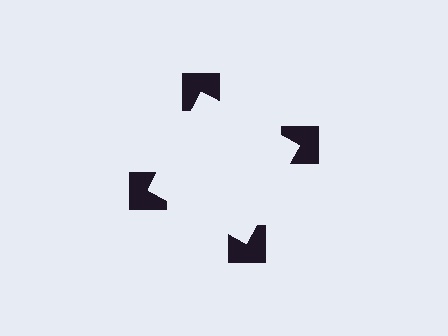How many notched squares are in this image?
There are 4 — one at each vertex of the illusory square.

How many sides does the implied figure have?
4 sides.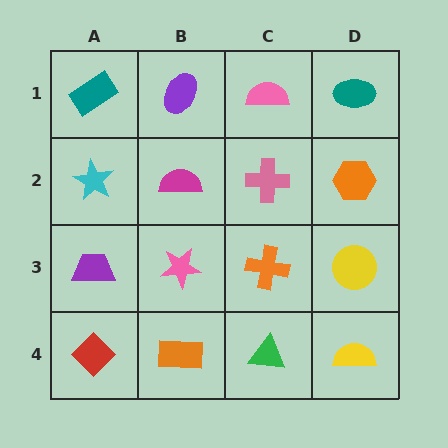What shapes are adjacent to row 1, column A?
A cyan star (row 2, column A), a purple ellipse (row 1, column B).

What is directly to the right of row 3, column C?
A yellow circle.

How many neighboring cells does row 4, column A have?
2.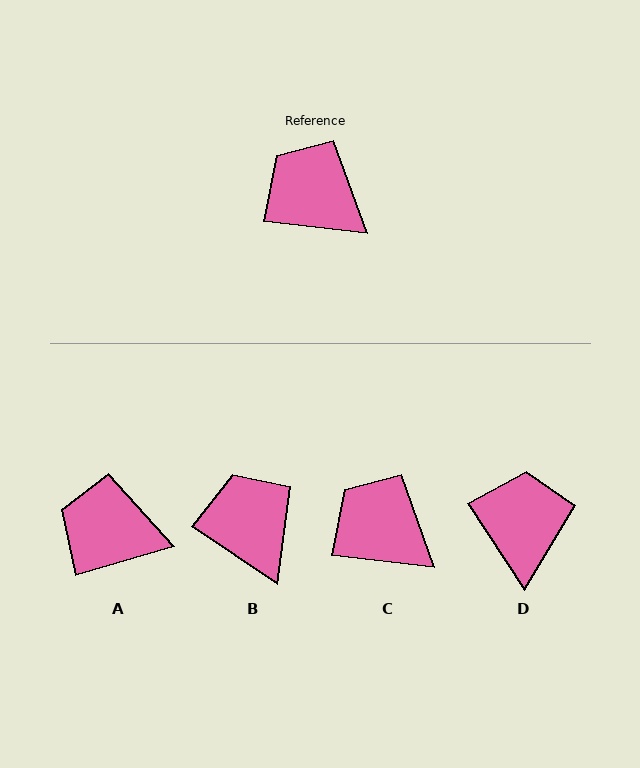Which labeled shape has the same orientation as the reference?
C.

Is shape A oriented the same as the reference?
No, it is off by about 23 degrees.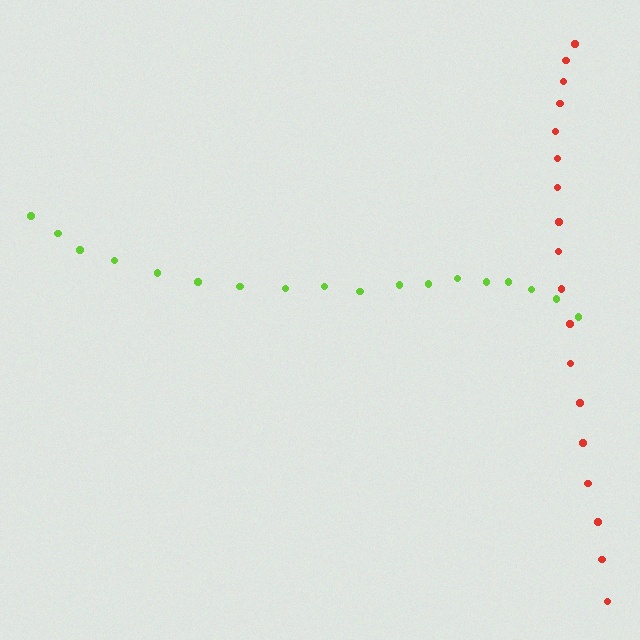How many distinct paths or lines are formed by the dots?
There are 2 distinct paths.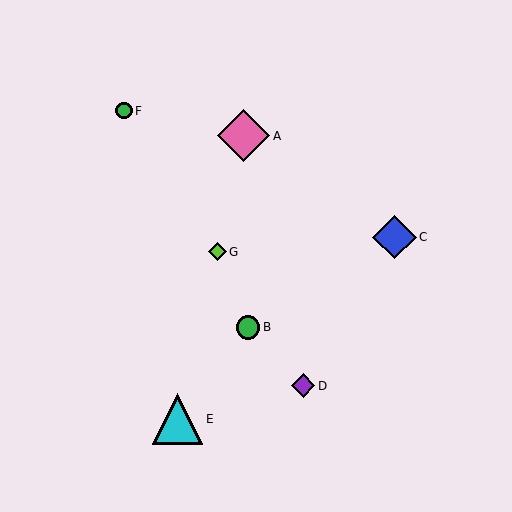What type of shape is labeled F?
Shape F is a green circle.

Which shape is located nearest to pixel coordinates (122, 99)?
The green circle (labeled F) at (124, 111) is nearest to that location.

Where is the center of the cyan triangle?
The center of the cyan triangle is at (178, 419).